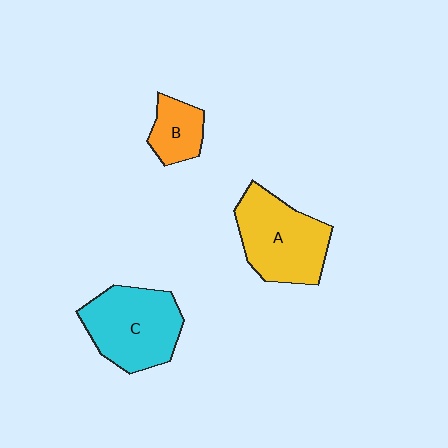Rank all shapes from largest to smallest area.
From largest to smallest: A (yellow), C (cyan), B (orange).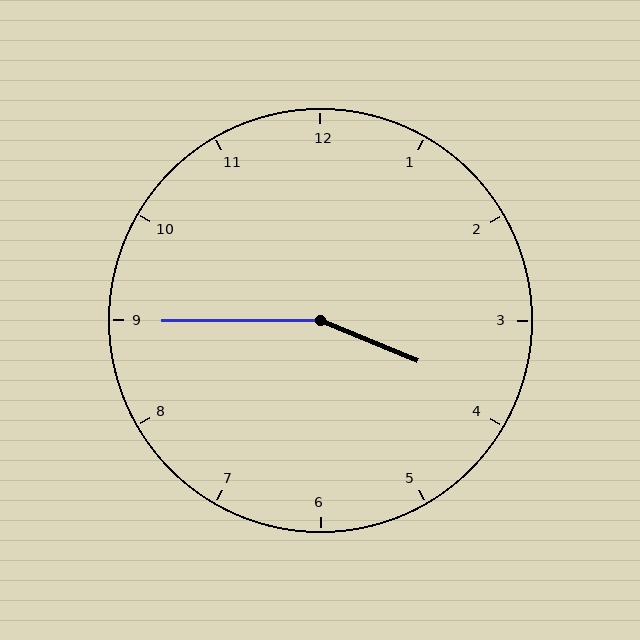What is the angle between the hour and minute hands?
Approximately 158 degrees.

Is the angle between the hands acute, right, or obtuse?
It is obtuse.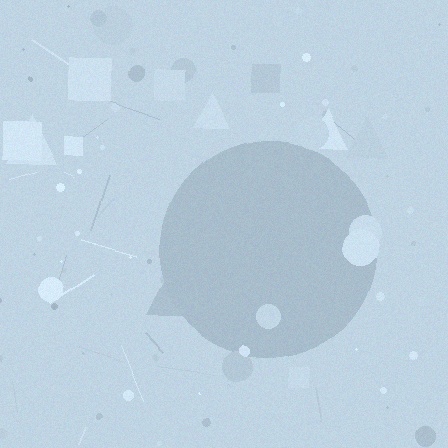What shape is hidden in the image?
A circle is hidden in the image.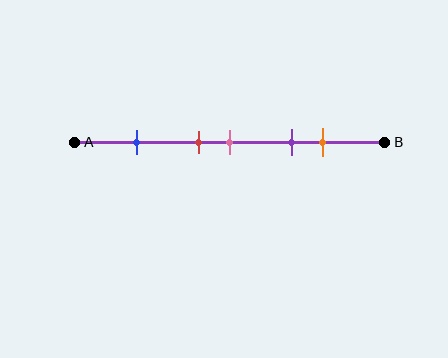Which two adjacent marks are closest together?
The red and pink marks are the closest adjacent pair.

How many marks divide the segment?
There are 5 marks dividing the segment.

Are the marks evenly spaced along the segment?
No, the marks are not evenly spaced.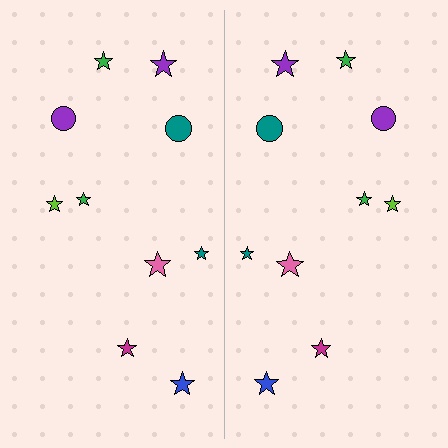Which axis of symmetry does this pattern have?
The pattern has a vertical axis of symmetry running through the center of the image.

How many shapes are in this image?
There are 20 shapes in this image.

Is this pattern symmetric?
Yes, this pattern has bilateral (reflection) symmetry.